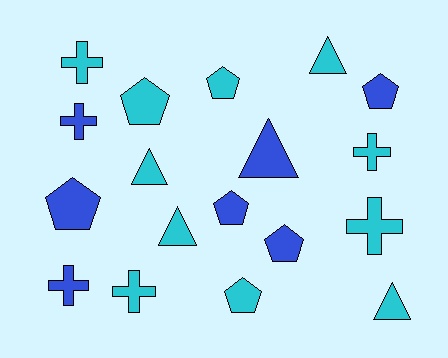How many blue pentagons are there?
There are 4 blue pentagons.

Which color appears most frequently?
Cyan, with 11 objects.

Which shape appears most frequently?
Pentagon, with 7 objects.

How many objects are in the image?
There are 18 objects.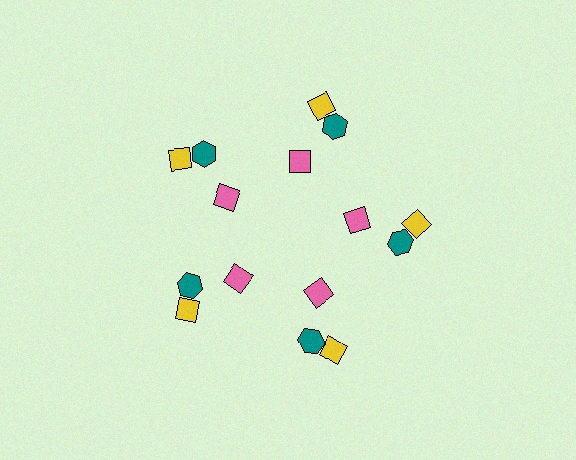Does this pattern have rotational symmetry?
Yes, this pattern has 5-fold rotational symmetry. It looks the same after rotating 72 degrees around the center.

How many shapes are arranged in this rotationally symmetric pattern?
There are 15 shapes, arranged in 5 groups of 3.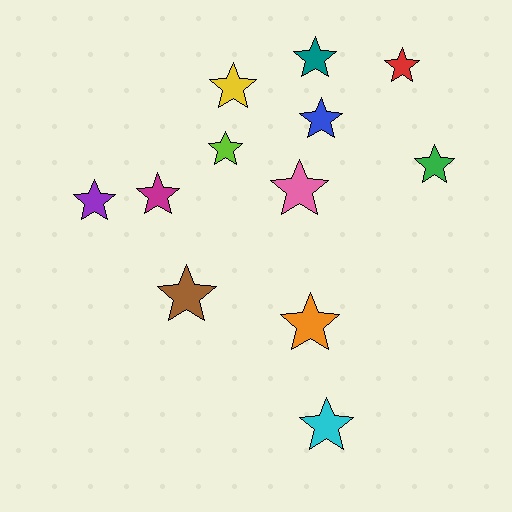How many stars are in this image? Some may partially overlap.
There are 12 stars.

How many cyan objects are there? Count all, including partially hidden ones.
There is 1 cyan object.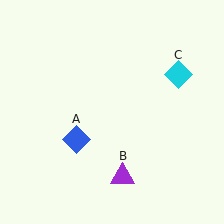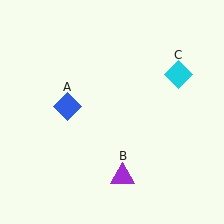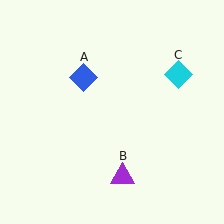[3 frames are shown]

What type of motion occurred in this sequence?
The blue diamond (object A) rotated clockwise around the center of the scene.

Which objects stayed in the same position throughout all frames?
Purple triangle (object B) and cyan diamond (object C) remained stationary.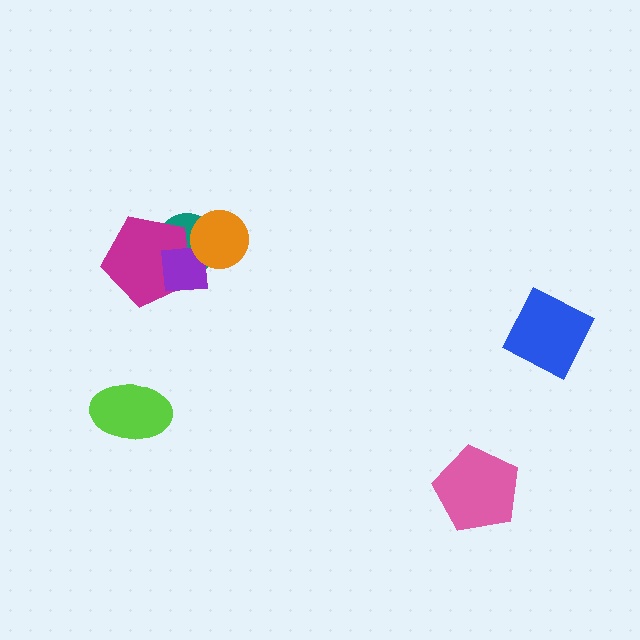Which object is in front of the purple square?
The orange circle is in front of the purple square.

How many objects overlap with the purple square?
3 objects overlap with the purple square.